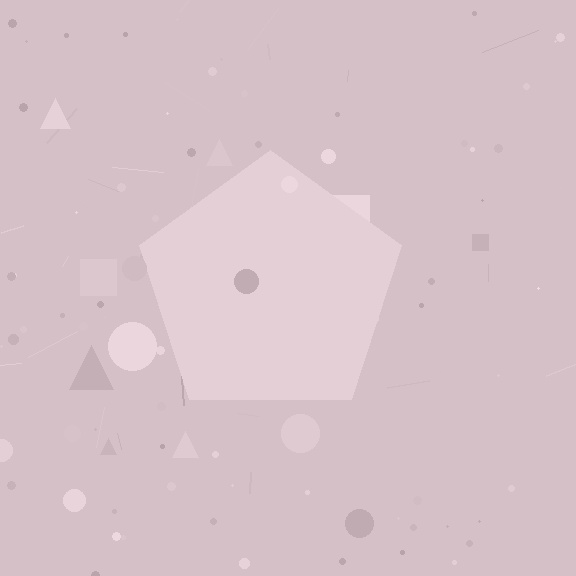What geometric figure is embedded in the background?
A pentagon is embedded in the background.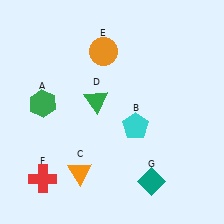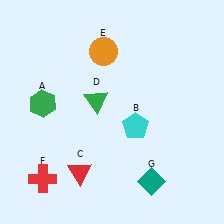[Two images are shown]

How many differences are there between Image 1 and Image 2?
There is 1 difference between the two images.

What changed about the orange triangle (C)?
In Image 1, C is orange. In Image 2, it changed to red.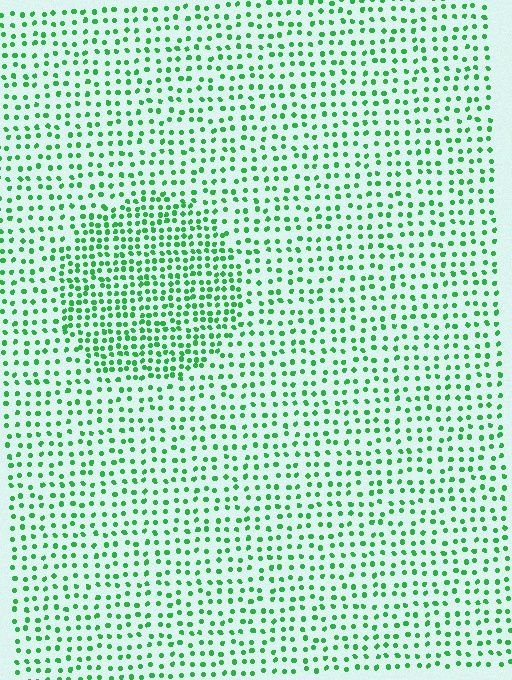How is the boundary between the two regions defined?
The boundary is defined by a change in element density (approximately 1.8x ratio). All elements are the same color, size, and shape.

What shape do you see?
I see a circle.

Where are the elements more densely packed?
The elements are more densely packed inside the circle boundary.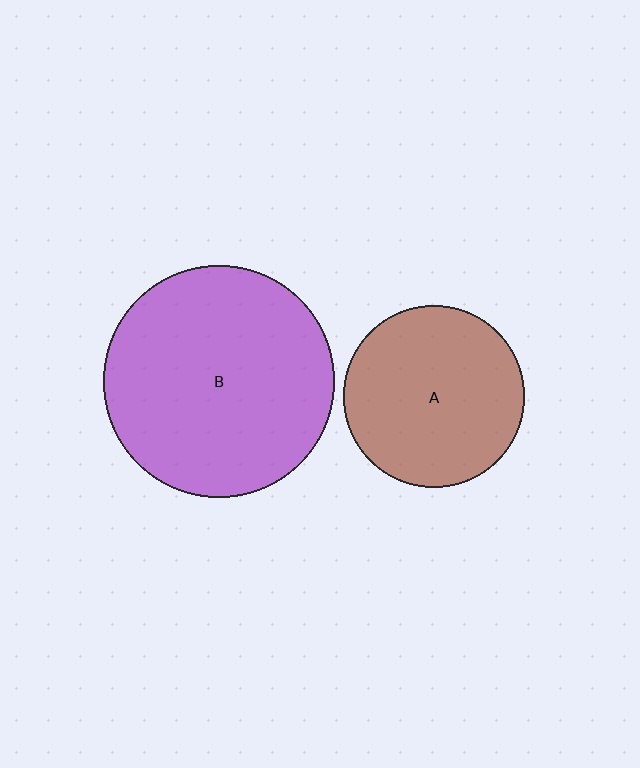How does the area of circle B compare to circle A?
Approximately 1.6 times.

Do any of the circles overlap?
No, none of the circles overlap.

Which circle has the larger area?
Circle B (purple).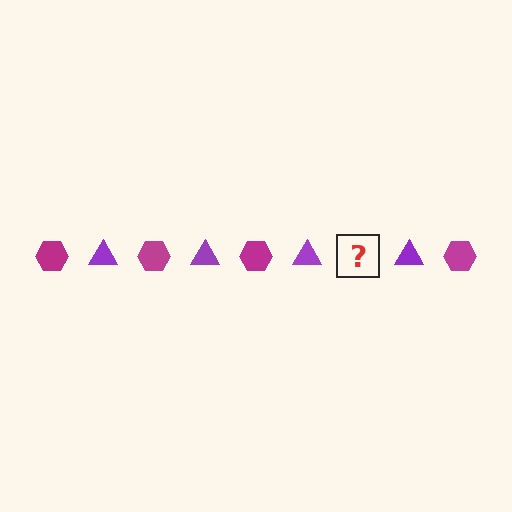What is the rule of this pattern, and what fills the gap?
The rule is that the pattern alternates between magenta hexagon and purple triangle. The gap should be filled with a magenta hexagon.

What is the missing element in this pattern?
The missing element is a magenta hexagon.